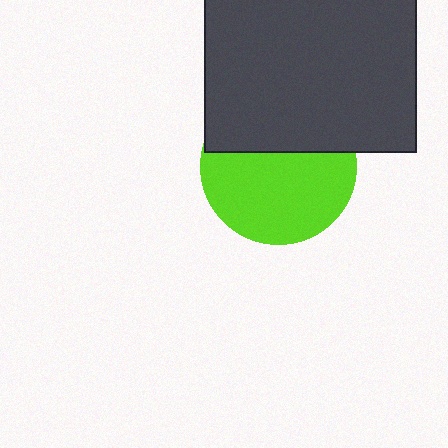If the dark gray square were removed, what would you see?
You would see the complete lime circle.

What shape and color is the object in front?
The object in front is a dark gray square.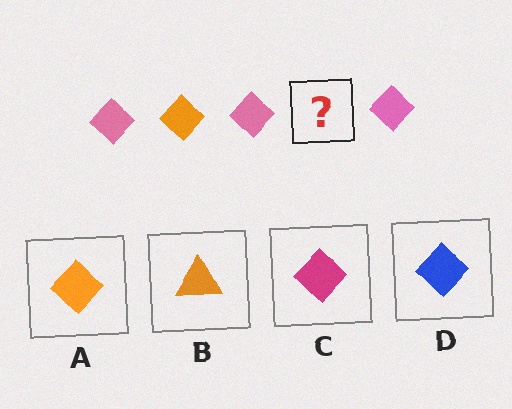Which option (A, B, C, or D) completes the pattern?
A.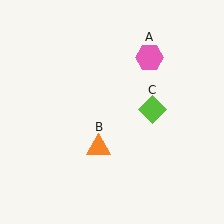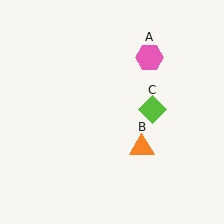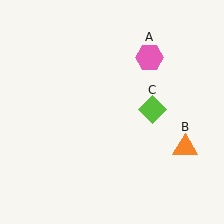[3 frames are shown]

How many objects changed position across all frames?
1 object changed position: orange triangle (object B).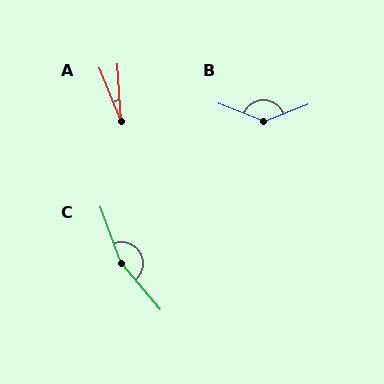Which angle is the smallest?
A, at approximately 19 degrees.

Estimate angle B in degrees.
Approximately 137 degrees.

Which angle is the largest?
C, at approximately 159 degrees.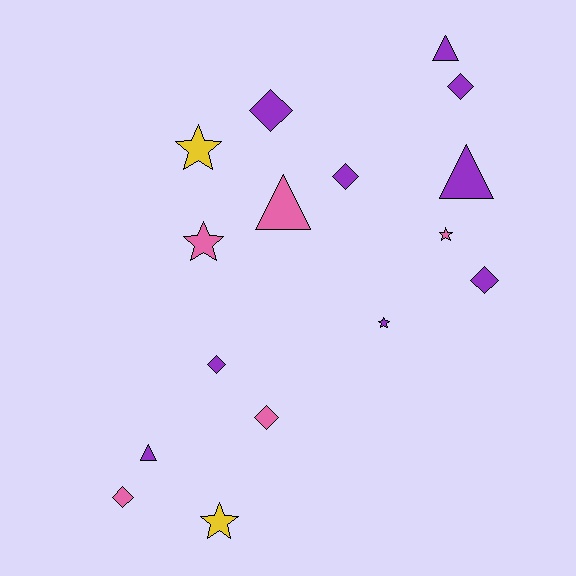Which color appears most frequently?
Purple, with 9 objects.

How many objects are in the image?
There are 16 objects.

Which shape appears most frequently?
Diamond, with 7 objects.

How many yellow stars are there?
There are 2 yellow stars.